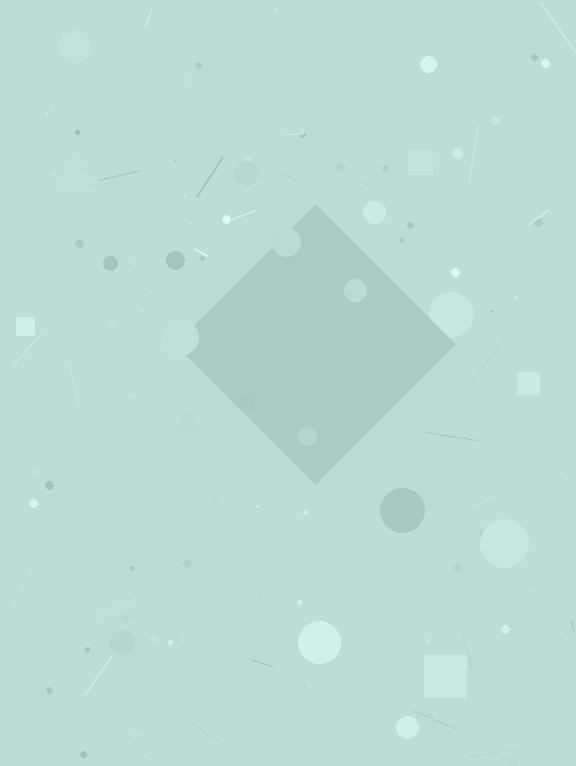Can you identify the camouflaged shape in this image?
The camouflaged shape is a diamond.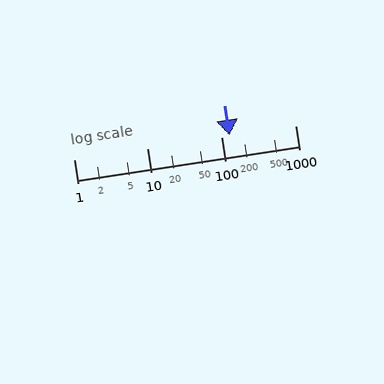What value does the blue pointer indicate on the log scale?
The pointer indicates approximately 130.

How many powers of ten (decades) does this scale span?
The scale spans 3 decades, from 1 to 1000.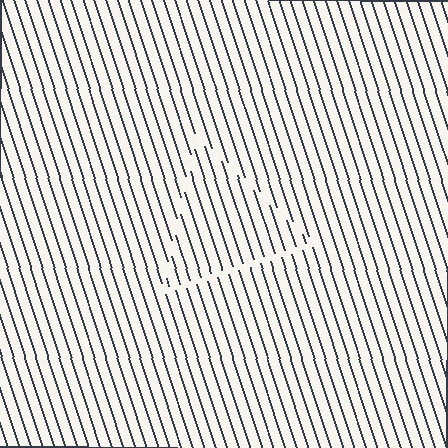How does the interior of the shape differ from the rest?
The interior of the shape contains the same grating, shifted by half a period — the contour is defined by the phase discontinuity where line-ends from the inner and outer gratings abut.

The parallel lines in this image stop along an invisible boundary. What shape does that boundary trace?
An illusory triangle. The interior of the shape contains the same grating, shifted by half a period — the contour is defined by the phase discontinuity where line-ends from the inner and outer gratings abut.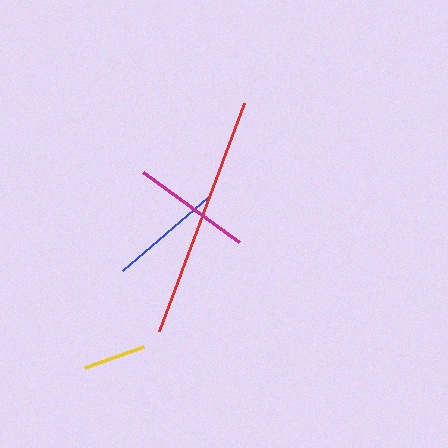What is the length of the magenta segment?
The magenta segment is approximately 119 pixels long.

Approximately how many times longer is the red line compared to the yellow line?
The red line is approximately 3.9 times the length of the yellow line.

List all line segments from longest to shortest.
From longest to shortest: red, magenta, blue, yellow.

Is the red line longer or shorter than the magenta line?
The red line is longer than the magenta line.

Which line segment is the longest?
The red line is the longest at approximately 244 pixels.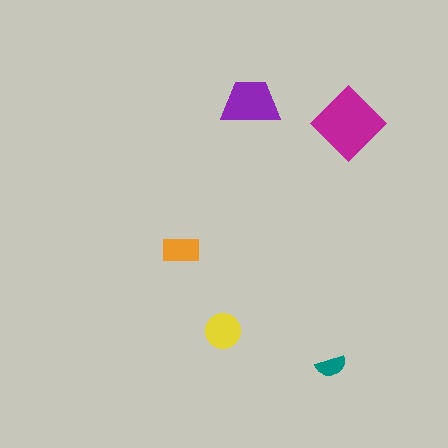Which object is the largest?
The magenta diamond.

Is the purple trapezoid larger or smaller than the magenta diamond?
Smaller.